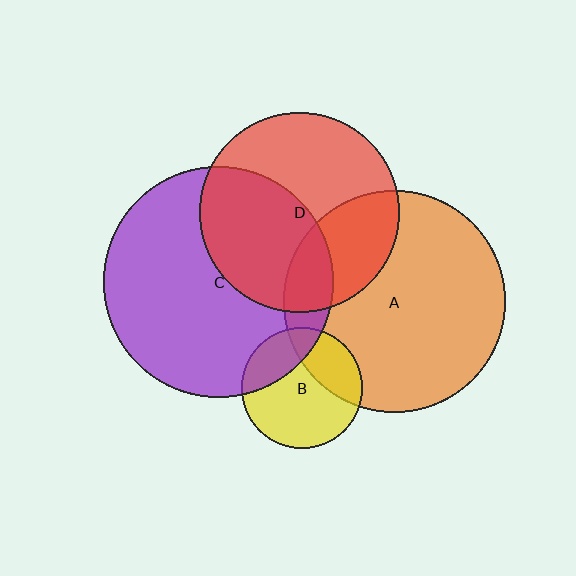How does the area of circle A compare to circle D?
Approximately 1.2 times.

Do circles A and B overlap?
Yes.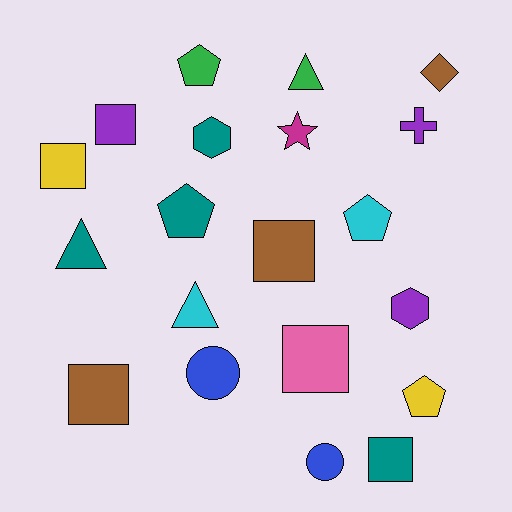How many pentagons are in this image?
There are 4 pentagons.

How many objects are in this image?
There are 20 objects.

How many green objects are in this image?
There are 2 green objects.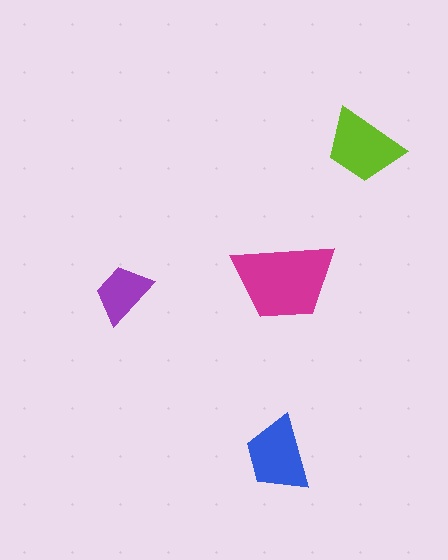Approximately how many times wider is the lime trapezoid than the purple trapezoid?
About 1.5 times wider.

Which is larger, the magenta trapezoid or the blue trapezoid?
The magenta one.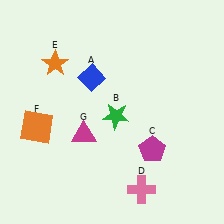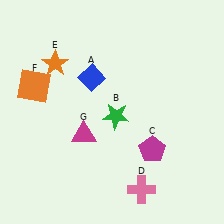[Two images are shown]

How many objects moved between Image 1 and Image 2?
1 object moved between the two images.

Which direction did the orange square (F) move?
The orange square (F) moved up.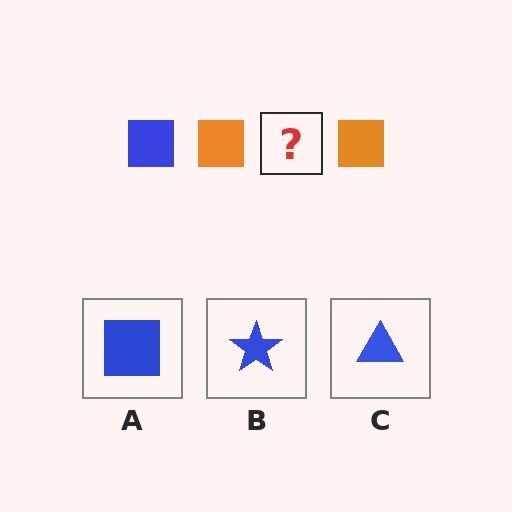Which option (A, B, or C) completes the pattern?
A.